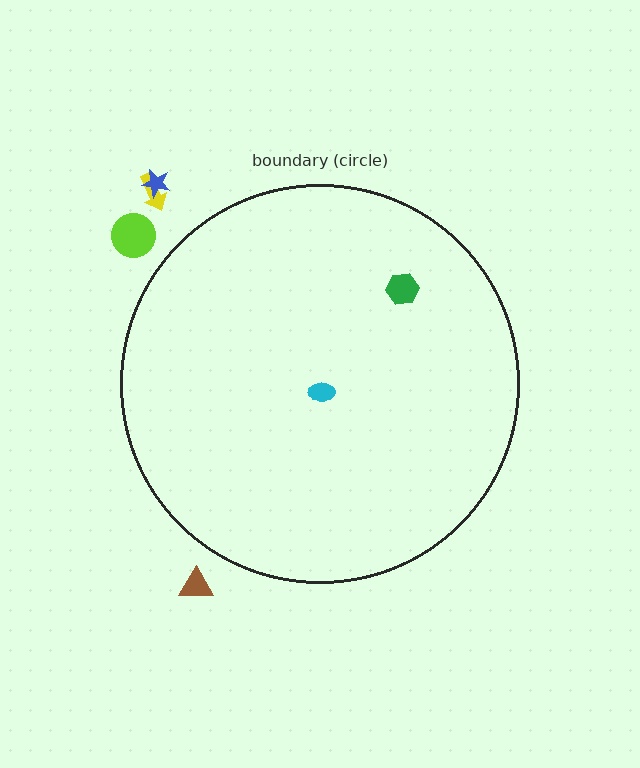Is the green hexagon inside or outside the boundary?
Inside.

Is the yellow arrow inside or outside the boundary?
Outside.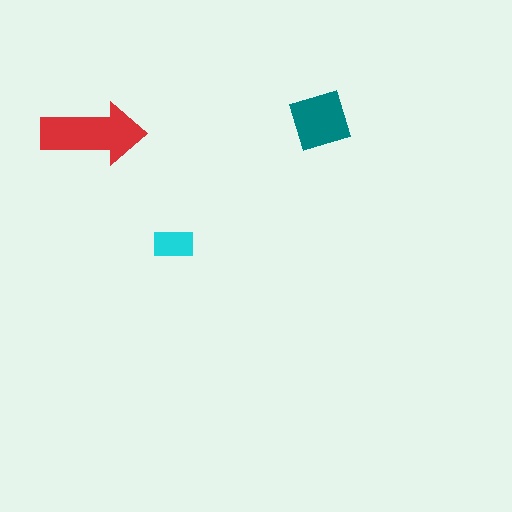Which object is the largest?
The red arrow.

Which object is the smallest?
The cyan rectangle.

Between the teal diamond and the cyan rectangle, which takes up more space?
The teal diamond.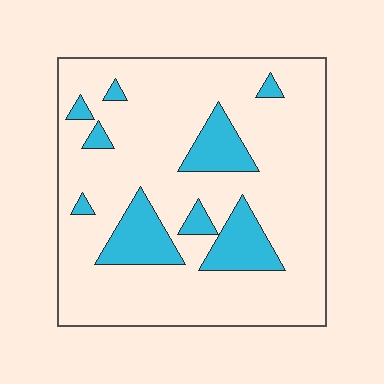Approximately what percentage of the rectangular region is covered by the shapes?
Approximately 20%.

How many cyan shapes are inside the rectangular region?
9.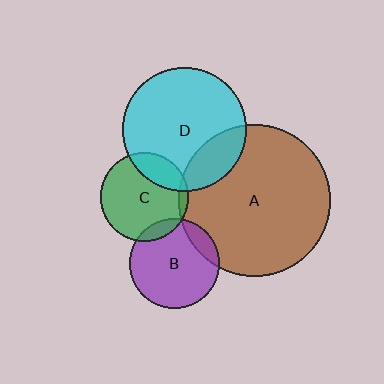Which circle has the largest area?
Circle A (brown).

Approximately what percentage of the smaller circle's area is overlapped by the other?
Approximately 20%.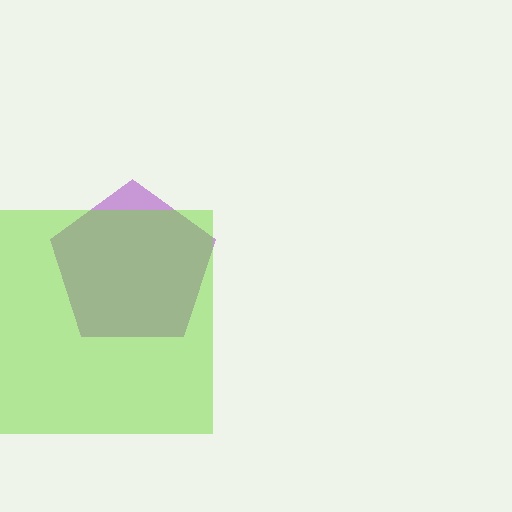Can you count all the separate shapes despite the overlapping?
Yes, there are 2 separate shapes.